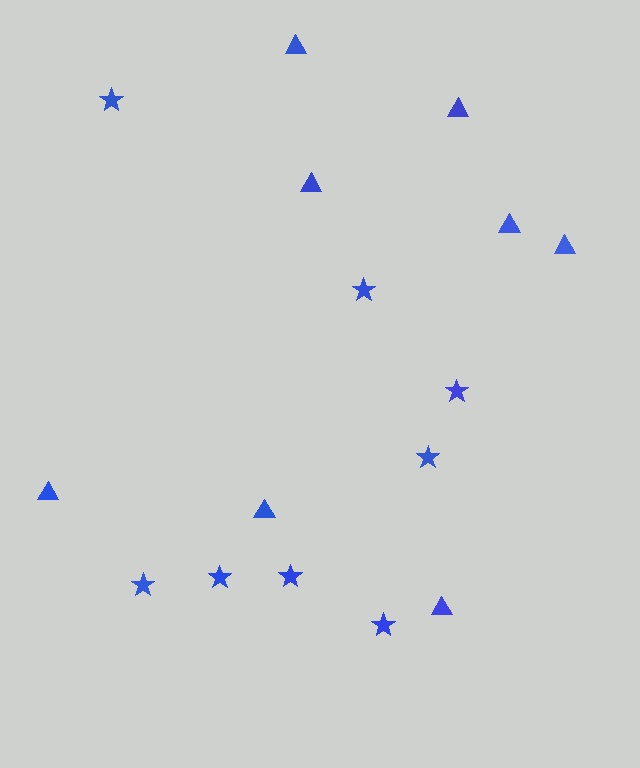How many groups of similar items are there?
There are 2 groups: one group of stars (8) and one group of triangles (8).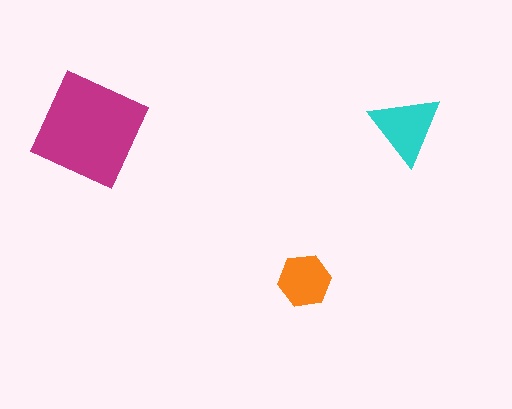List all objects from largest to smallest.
The magenta diamond, the cyan triangle, the orange hexagon.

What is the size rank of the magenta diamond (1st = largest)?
1st.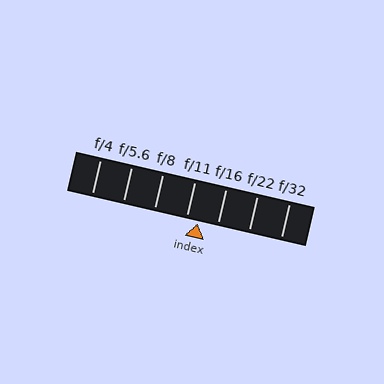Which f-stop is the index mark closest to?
The index mark is closest to f/11.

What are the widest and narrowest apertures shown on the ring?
The widest aperture shown is f/4 and the narrowest is f/32.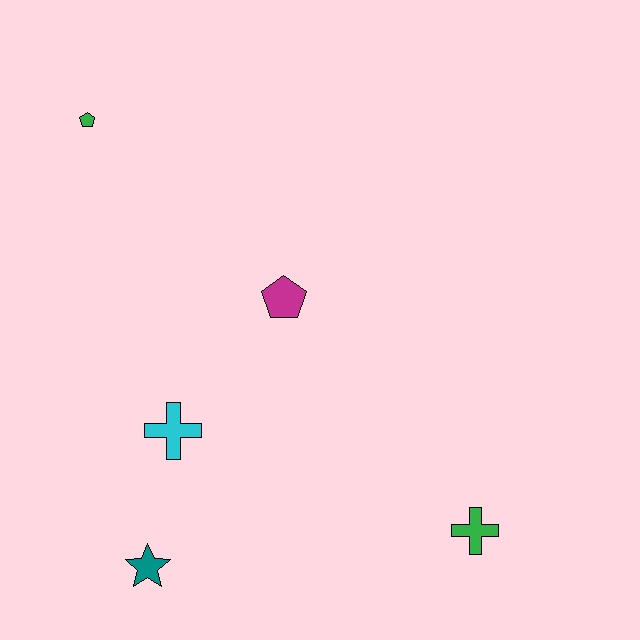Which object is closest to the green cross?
The magenta pentagon is closest to the green cross.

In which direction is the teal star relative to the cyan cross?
The teal star is below the cyan cross.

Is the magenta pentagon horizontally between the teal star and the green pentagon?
No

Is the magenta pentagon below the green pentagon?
Yes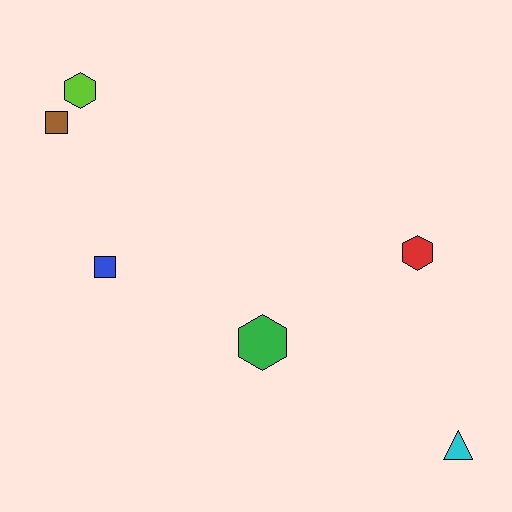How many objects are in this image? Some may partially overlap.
There are 6 objects.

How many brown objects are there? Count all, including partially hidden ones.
There is 1 brown object.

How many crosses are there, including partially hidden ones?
There are no crosses.